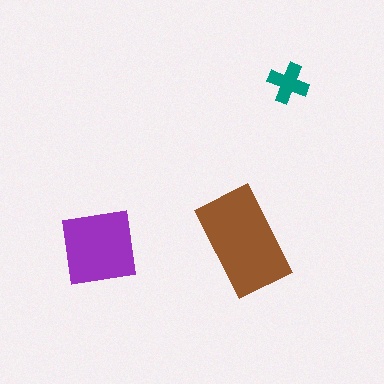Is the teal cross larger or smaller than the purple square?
Smaller.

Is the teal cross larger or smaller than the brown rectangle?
Smaller.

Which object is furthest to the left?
The purple square is leftmost.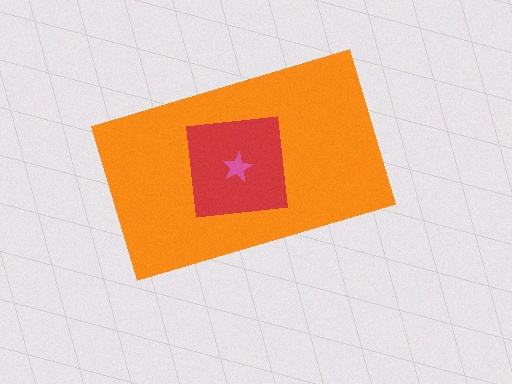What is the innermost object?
The pink star.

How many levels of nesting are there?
3.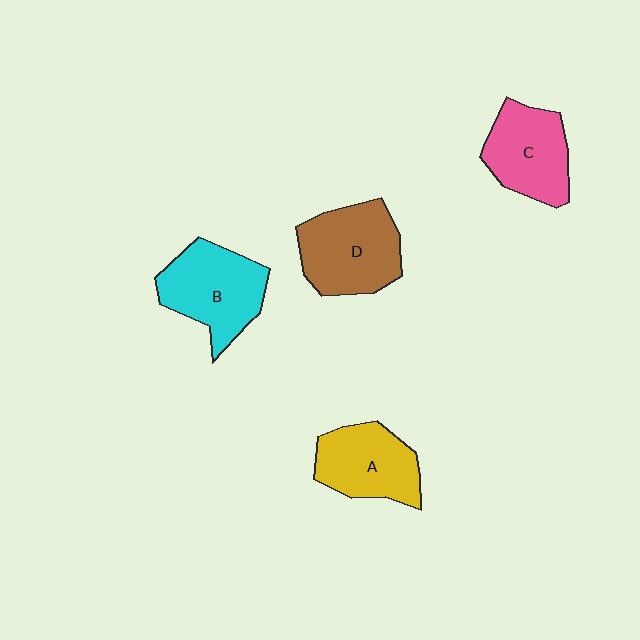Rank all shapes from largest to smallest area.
From largest to smallest: D (brown), B (cyan), C (pink), A (yellow).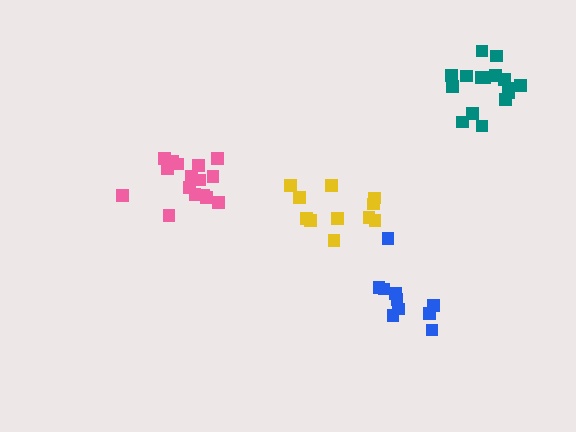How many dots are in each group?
Group 1: 11 dots, Group 2: 16 dots, Group 3: 16 dots, Group 4: 10 dots (53 total).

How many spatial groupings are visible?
There are 4 spatial groupings.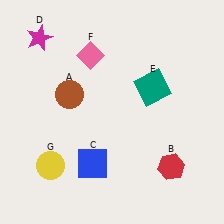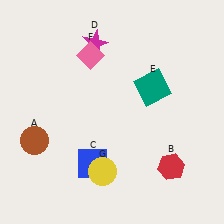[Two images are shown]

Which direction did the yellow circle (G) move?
The yellow circle (G) moved right.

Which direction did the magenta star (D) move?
The magenta star (D) moved right.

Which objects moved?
The objects that moved are: the brown circle (A), the magenta star (D), the yellow circle (G).